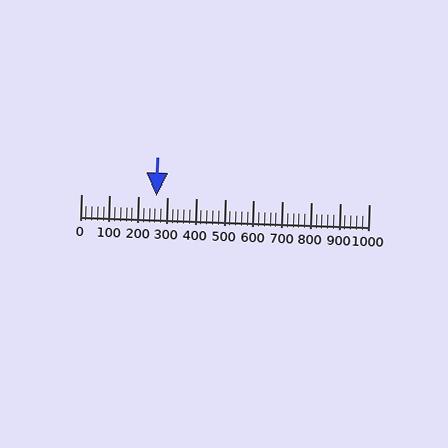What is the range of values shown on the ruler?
The ruler shows values from 0 to 1000.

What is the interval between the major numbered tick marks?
The major tick marks are spaced 100 units apart.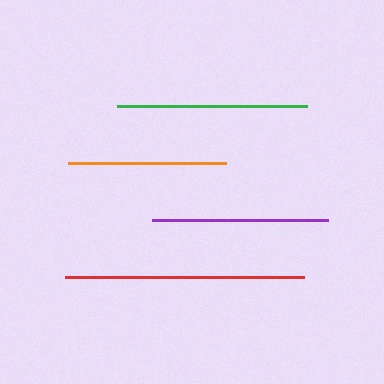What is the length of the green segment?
The green segment is approximately 189 pixels long.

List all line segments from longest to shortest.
From longest to shortest: red, green, purple, orange.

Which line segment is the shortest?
The orange line is the shortest at approximately 158 pixels.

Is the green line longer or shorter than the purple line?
The green line is longer than the purple line.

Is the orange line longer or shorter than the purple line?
The purple line is longer than the orange line.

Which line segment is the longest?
The red line is the longest at approximately 239 pixels.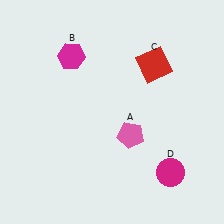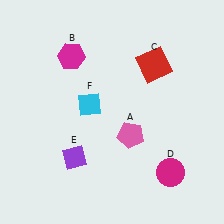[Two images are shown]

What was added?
A purple diamond (E), a cyan diamond (F) were added in Image 2.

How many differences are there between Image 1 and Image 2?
There are 2 differences between the two images.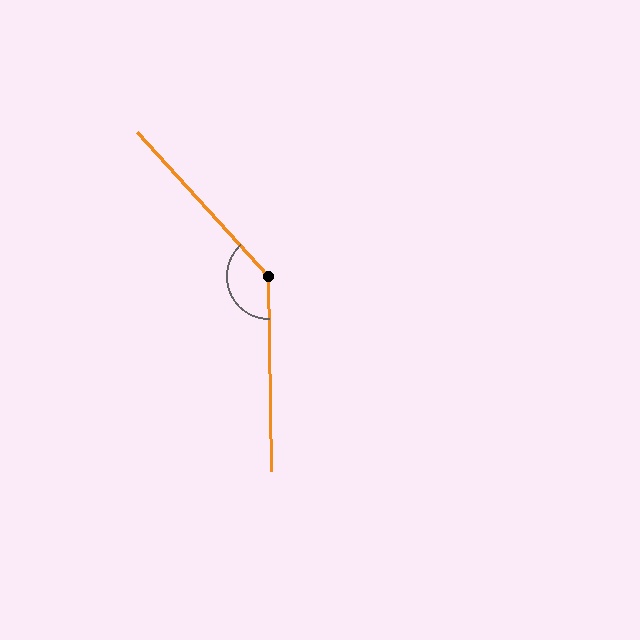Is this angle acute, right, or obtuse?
It is obtuse.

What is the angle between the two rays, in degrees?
Approximately 138 degrees.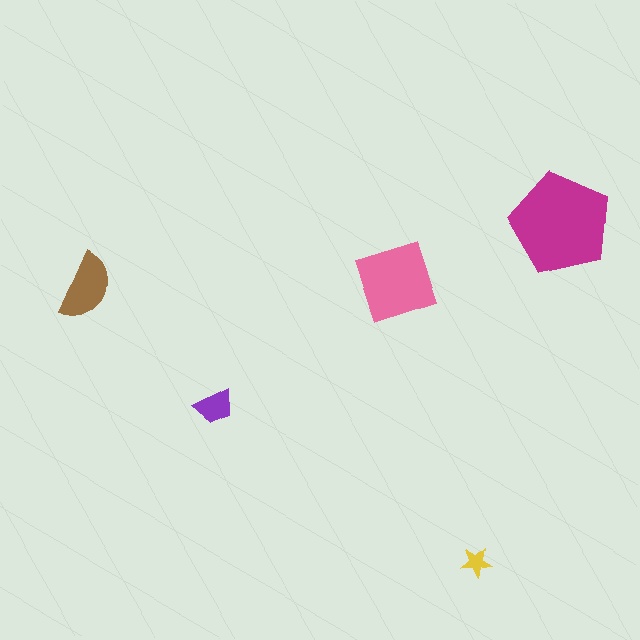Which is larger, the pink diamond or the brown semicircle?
The pink diamond.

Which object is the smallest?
The yellow star.